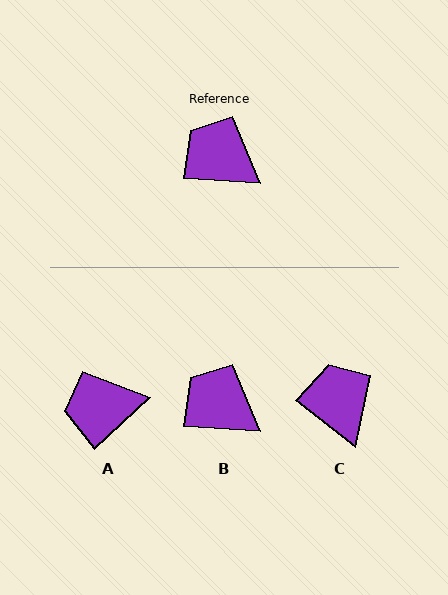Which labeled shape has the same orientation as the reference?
B.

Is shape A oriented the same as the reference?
No, it is off by about 47 degrees.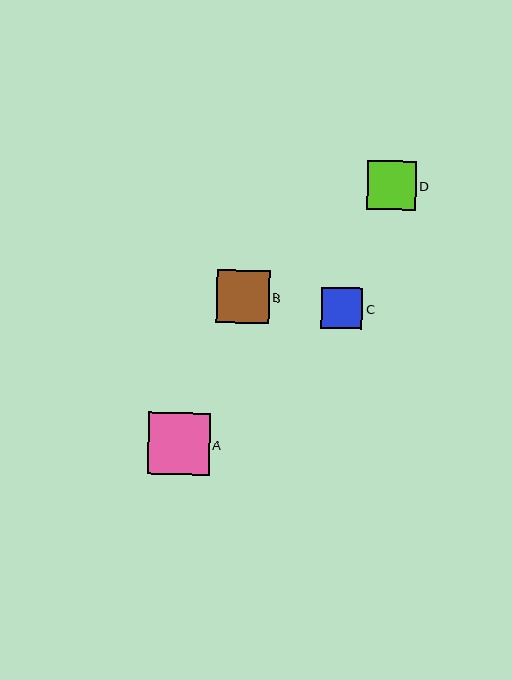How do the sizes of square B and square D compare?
Square B and square D are approximately the same size.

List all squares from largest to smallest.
From largest to smallest: A, B, D, C.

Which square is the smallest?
Square C is the smallest with a size of approximately 41 pixels.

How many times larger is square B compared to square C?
Square B is approximately 1.3 times the size of square C.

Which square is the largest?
Square A is the largest with a size of approximately 62 pixels.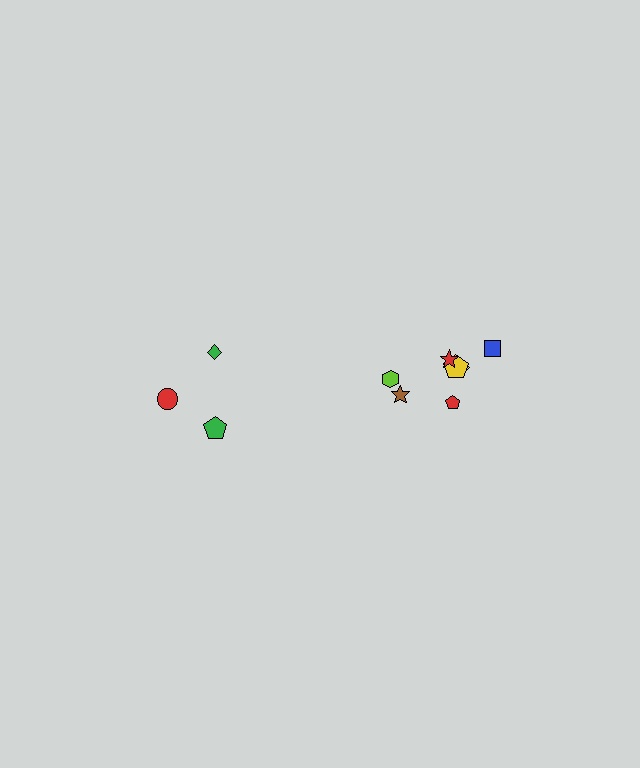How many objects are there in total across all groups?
There are 10 objects.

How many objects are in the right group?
There are 7 objects.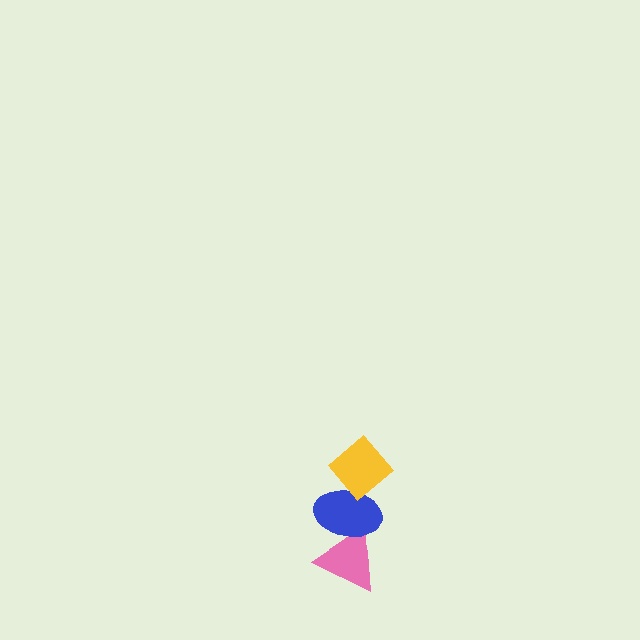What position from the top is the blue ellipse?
The blue ellipse is 2nd from the top.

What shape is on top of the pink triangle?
The blue ellipse is on top of the pink triangle.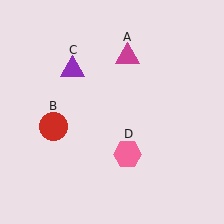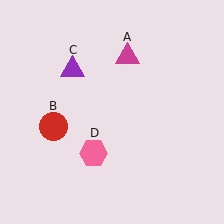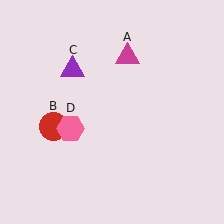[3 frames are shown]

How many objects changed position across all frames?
1 object changed position: pink hexagon (object D).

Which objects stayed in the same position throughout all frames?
Magenta triangle (object A) and red circle (object B) and purple triangle (object C) remained stationary.